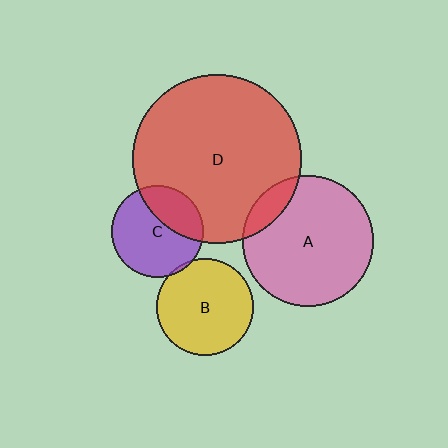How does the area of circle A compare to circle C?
Approximately 2.0 times.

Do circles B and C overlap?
Yes.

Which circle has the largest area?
Circle D (red).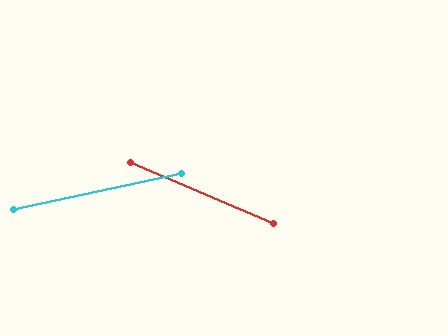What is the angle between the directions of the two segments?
Approximately 35 degrees.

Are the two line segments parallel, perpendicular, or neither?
Neither parallel nor perpendicular — they differ by about 35°.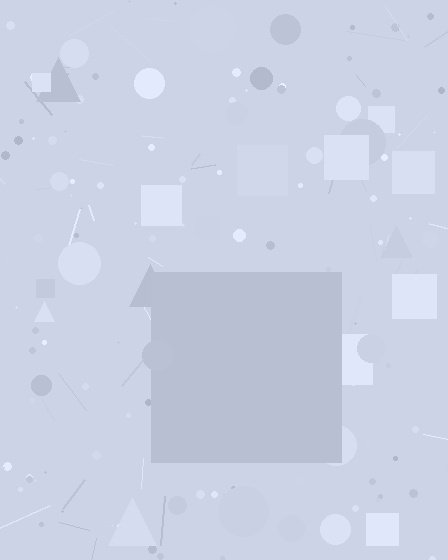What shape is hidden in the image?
A square is hidden in the image.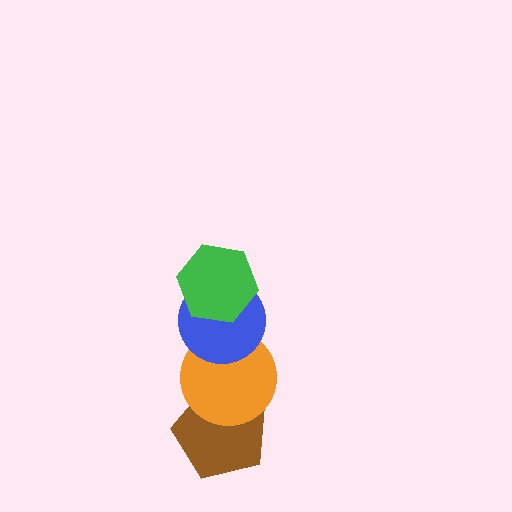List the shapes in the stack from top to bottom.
From top to bottom: the green hexagon, the blue circle, the orange circle, the brown pentagon.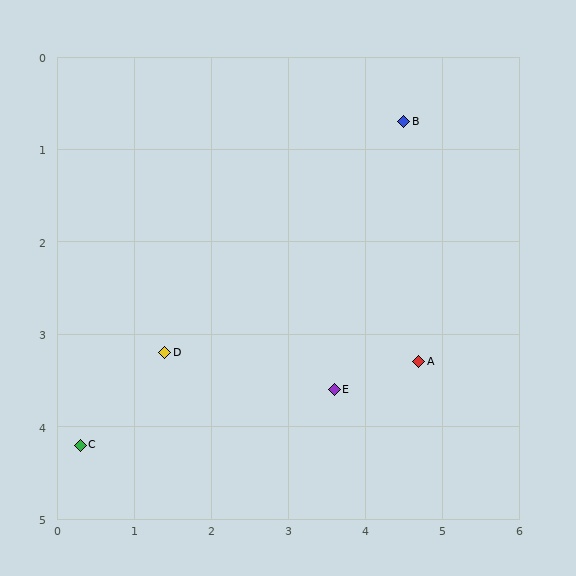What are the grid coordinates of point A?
Point A is at approximately (4.7, 3.3).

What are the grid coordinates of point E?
Point E is at approximately (3.6, 3.6).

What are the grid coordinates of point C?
Point C is at approximately (0.3, 4.2).